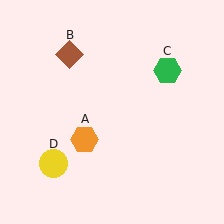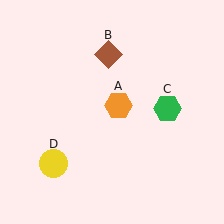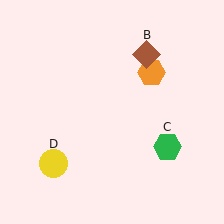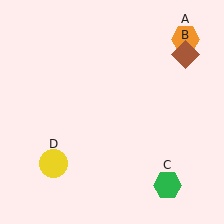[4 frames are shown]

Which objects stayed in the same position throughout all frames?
Yellow circle (object D) remained stationary.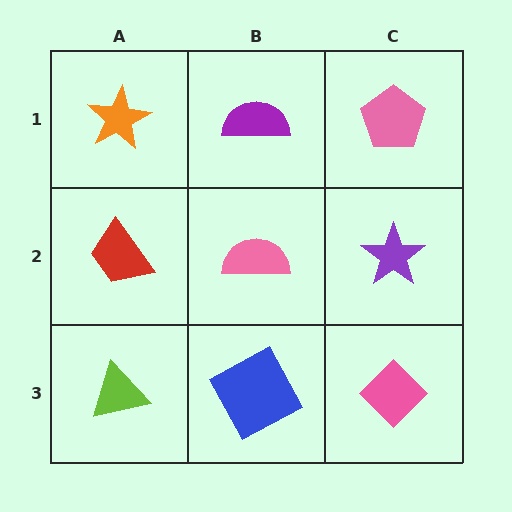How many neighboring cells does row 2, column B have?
4.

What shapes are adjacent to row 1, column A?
A red trapezoid (row 2, column A), a purple semicircle (row 1, column B).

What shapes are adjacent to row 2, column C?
A pink pentagon (row 1, column C), a pink diamond (row 3, column C), a pink semicircle (row 2, column B).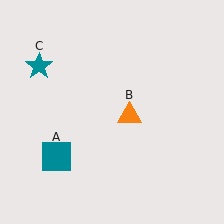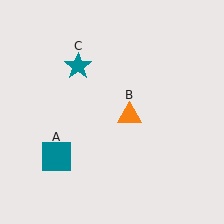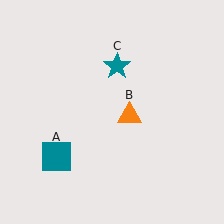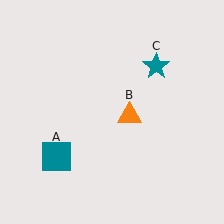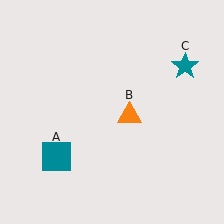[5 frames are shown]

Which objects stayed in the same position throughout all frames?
Teal square (object A) and orange triangle (object B) remained stationary.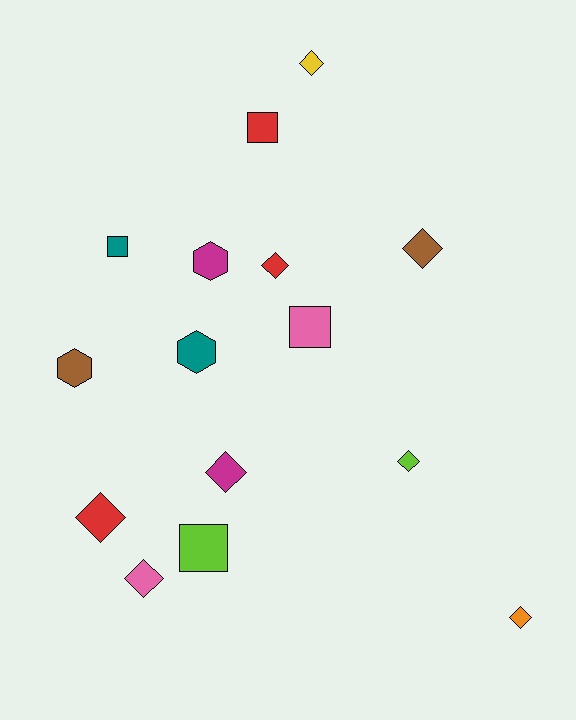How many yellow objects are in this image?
There is 1 yellow object.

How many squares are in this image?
There are 4 squares.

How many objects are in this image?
There are 15 objects.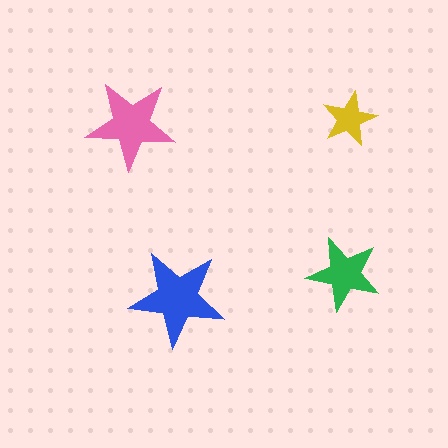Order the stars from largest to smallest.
the blue one, the pink one, the green one, the yellow one.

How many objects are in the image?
There are 4 objects in the image.